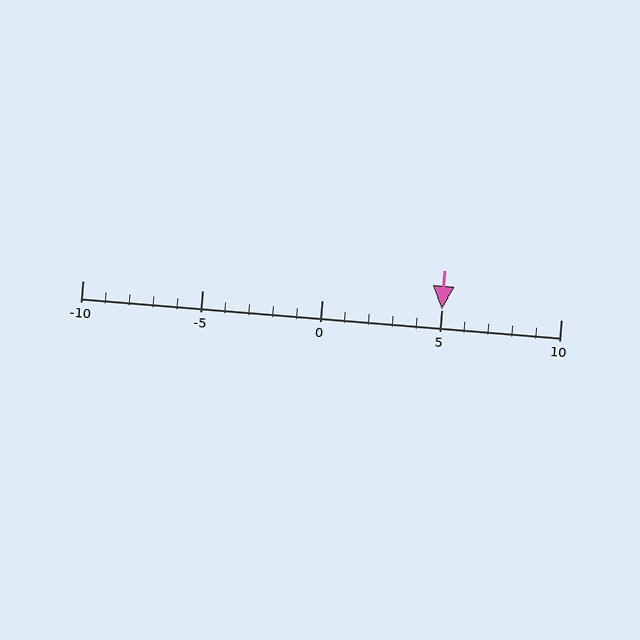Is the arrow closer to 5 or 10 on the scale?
The arrow is closer to 5.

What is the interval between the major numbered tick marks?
The major tick marks are spaced 5 units apart.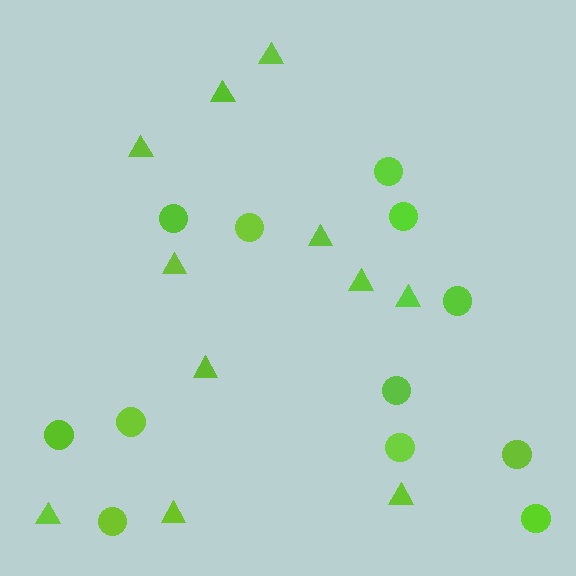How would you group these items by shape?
There are 2 groups: one group of triangles (11) and one group of circles (12).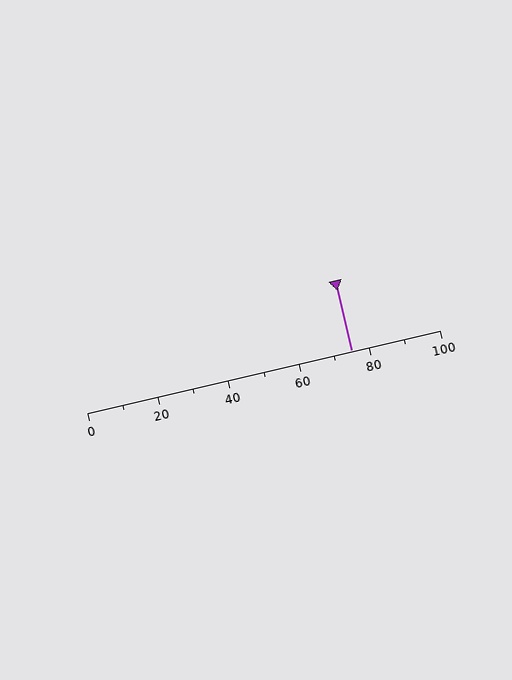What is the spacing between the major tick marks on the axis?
The major ticks are spaced 20 apart.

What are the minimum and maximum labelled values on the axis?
The axis runs from 0 to 100.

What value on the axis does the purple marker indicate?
The marker indicates approximately 75.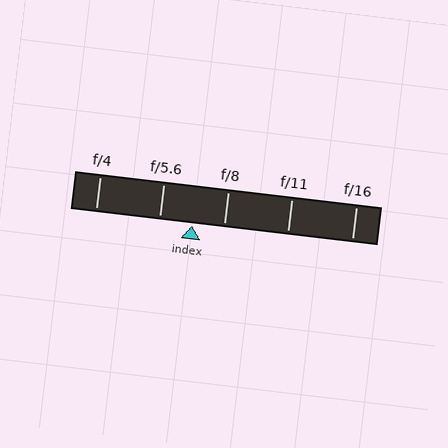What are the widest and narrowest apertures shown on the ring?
The widest aperture shown is f/4 and the narrowest is f/16.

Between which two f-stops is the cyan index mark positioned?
The index mark is between f/5.6 and f/8.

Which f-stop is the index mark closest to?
The index mark is closest to f/8.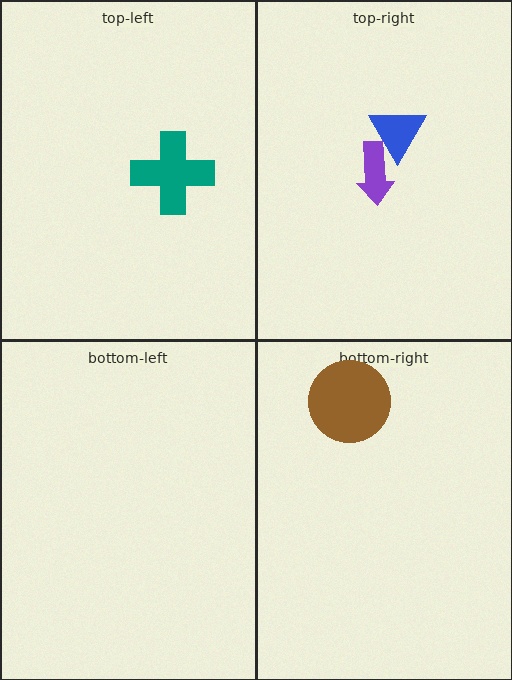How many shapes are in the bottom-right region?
1.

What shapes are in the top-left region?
The teal cross.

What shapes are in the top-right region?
The blue triangle, the purple arrow.